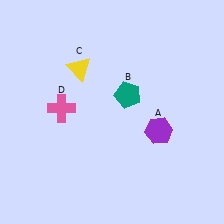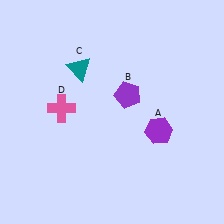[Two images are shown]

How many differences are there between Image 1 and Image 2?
There are 2 differences between the two images.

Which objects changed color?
B changed from teal to purple. C changed from yellow to teal.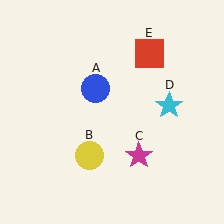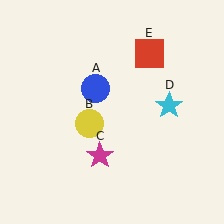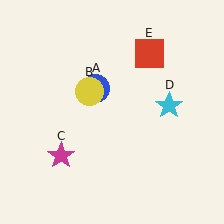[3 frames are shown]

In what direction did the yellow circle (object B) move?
The yellow circle (object B) moved up.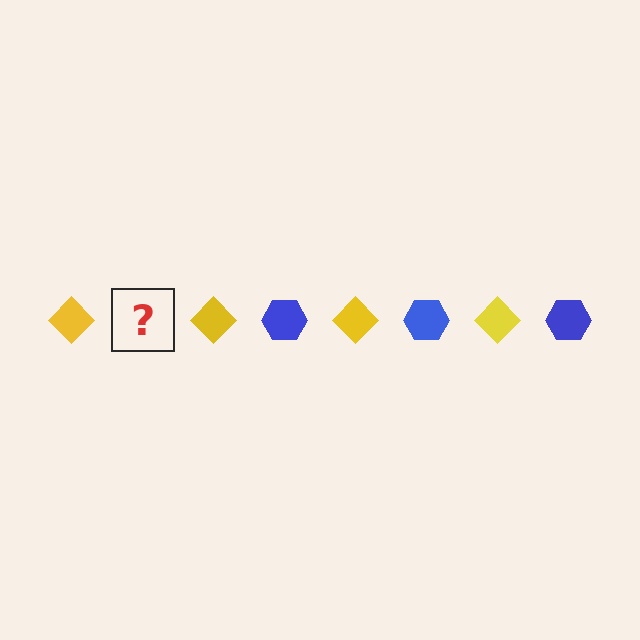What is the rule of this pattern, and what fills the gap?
The rule is that the pattern alternates between yellow diamond and blue hexagon. The gap should be filled with a blue hexagon.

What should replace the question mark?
The question mark should be replaced with a blue hexagon.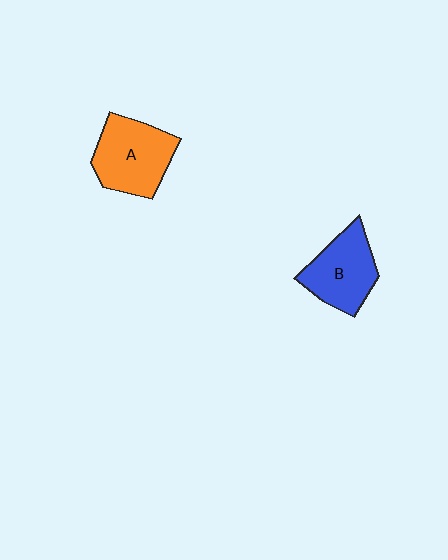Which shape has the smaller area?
Shape B (blue).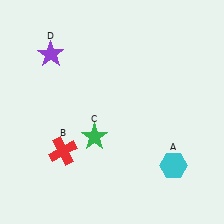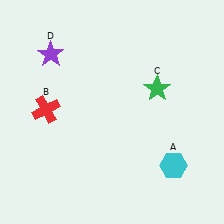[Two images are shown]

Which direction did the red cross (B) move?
The red cross (B) moved up.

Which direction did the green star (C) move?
The green star (C) moved right.